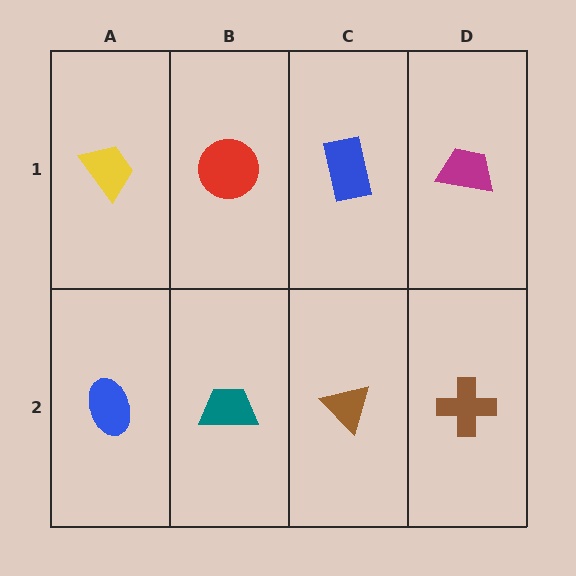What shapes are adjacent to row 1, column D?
A brown cross (row 2, column D), a blue rectangle (row 1, column C).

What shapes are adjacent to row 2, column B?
A red circle (row 1, column B), a blue ellipse (row 2, column A), a brown triangle (row 2, column C).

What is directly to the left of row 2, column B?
A blue ellipse.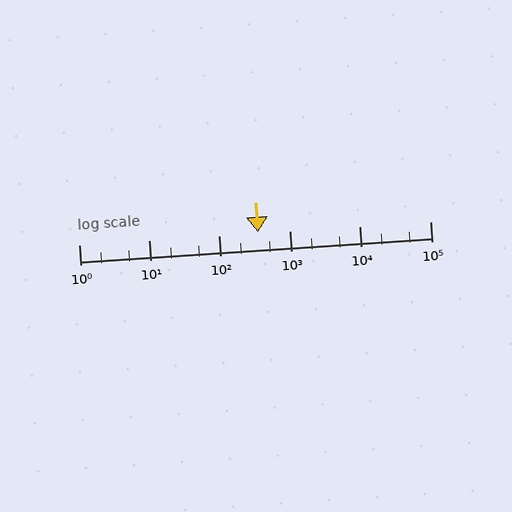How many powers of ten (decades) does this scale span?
The scale spans 5 decades, from 1 to 100000.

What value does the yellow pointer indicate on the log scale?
The pointer indicates approximately 360.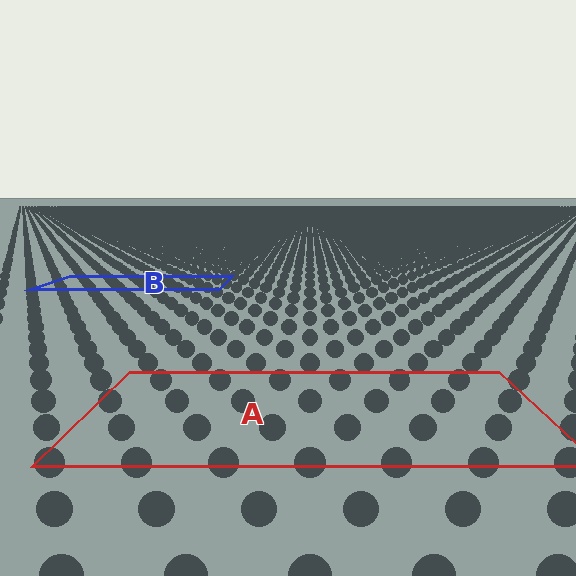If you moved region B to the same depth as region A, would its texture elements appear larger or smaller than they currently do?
They would appear larger. At a closer depth, the same texture elements are projected at a bigger on-screen size.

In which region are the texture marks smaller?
The texture marks are smaller in region B, because it is farther away.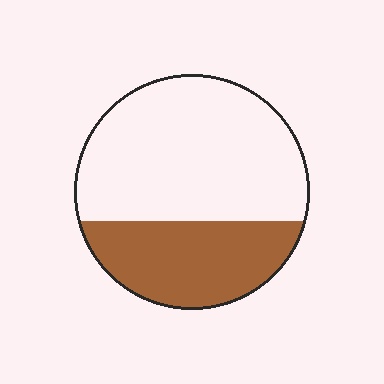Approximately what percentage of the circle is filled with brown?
Approximately 35%.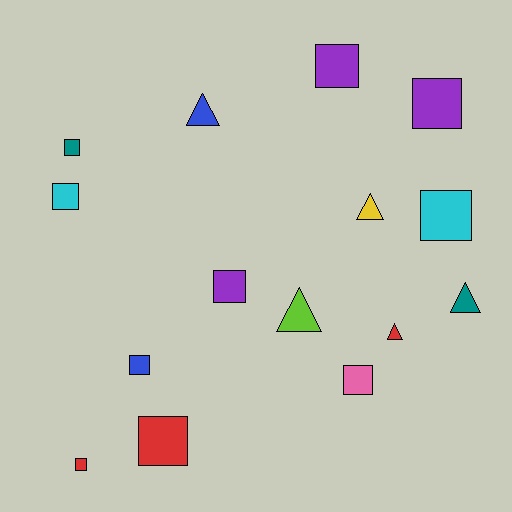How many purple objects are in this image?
There are 3 purple objects.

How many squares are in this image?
There are 10 squares.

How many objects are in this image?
There are 15 objects.